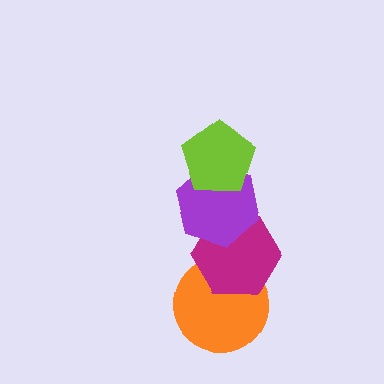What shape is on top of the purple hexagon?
The lime pentagon is on top of the purple hexagon.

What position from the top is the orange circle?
The orange circle is 4th from the top.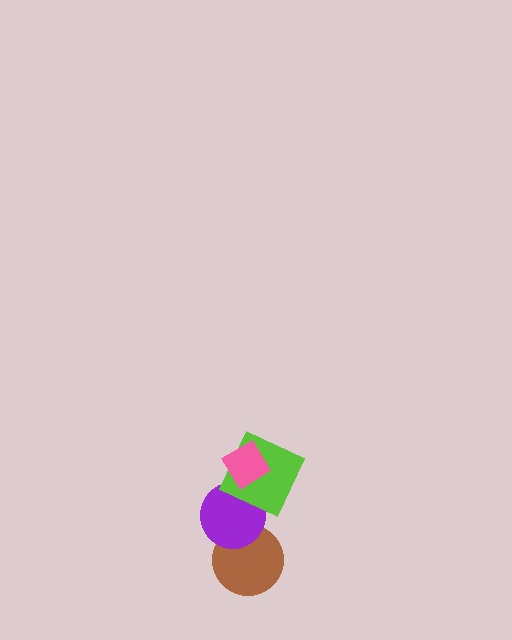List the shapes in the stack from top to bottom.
From top to bottom: the pink diamond, the lime square, the purple circle, the brown circle.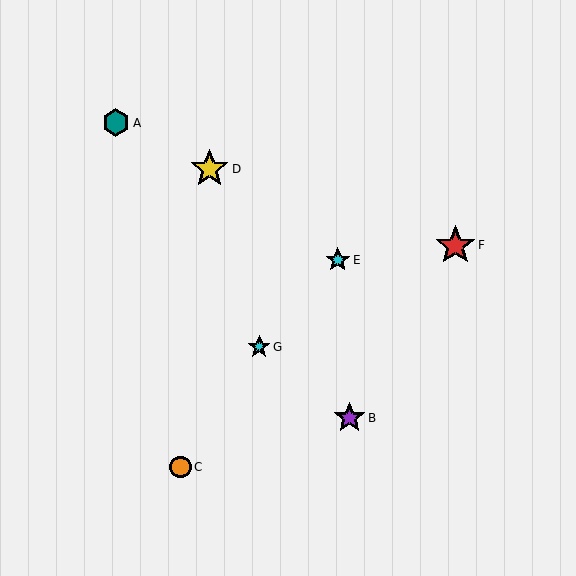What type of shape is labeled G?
Shape G is a cyan star.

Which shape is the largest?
The red star (labeled F) is the largest.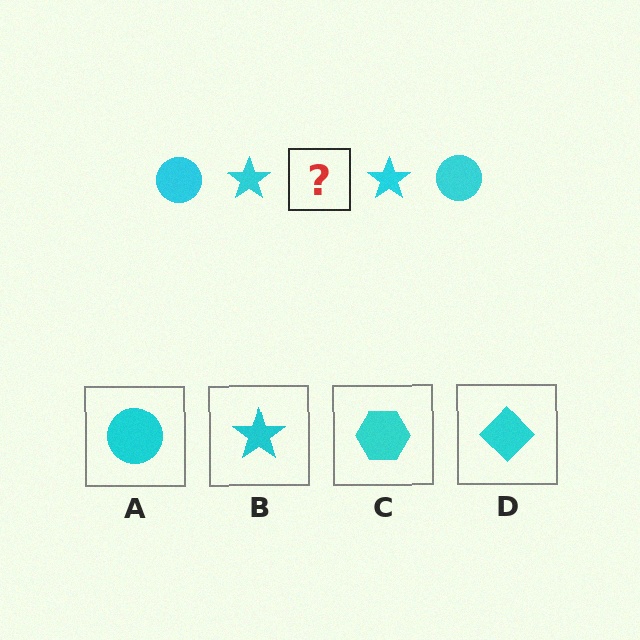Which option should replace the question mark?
Option A.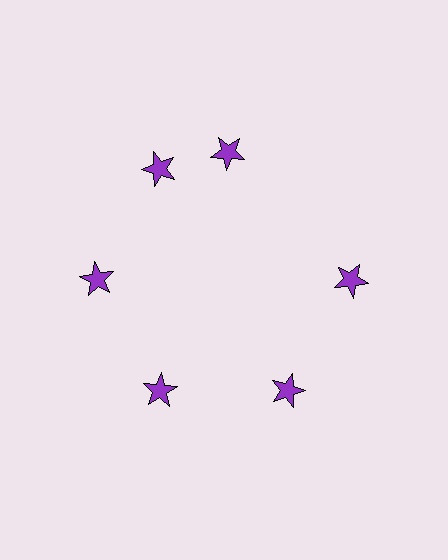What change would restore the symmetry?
The symmetry would be restored by rotating it back into even spacing with its neighbors so that all 6 stars sit at equal angles and equal distance from the center.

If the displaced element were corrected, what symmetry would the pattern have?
It would have 6-fold rotational symmetry — the pattern would map onto itself every 60 degrees.